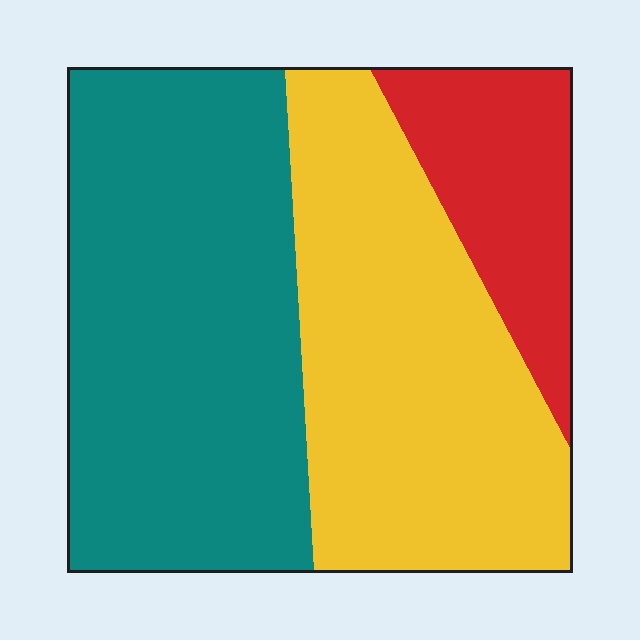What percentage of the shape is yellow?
Yellow takes up about three eighths (3/8) of the shape.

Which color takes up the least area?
Red, at roughly 15%.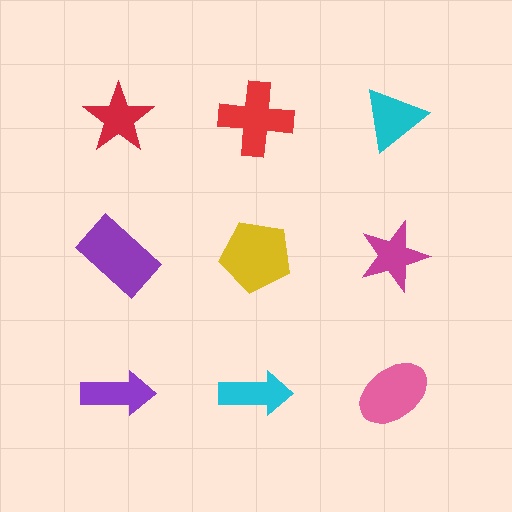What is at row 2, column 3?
A magenta star.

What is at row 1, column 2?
A red cross.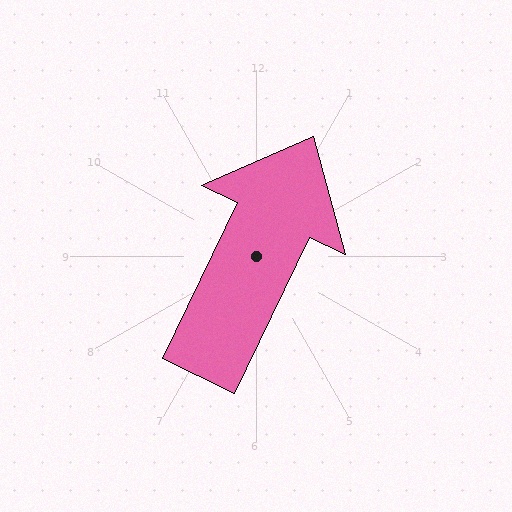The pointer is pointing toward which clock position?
Roughly 1 o'clock.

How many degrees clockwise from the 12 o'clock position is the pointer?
Approximately 26 degrees.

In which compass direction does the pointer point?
Northeast.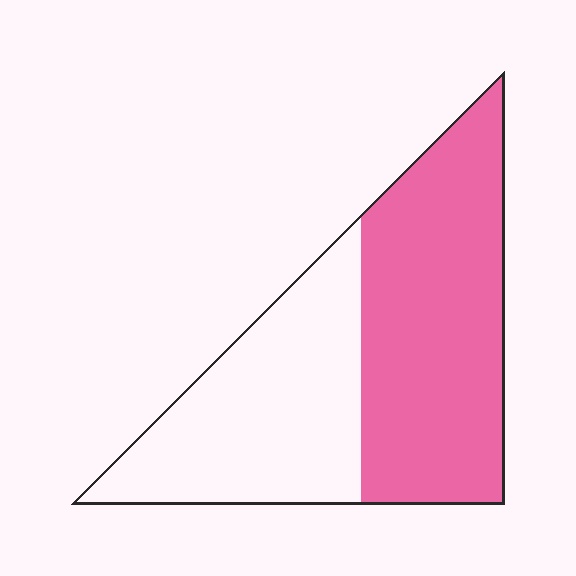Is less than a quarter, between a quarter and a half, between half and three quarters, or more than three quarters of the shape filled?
Between half and three quarters.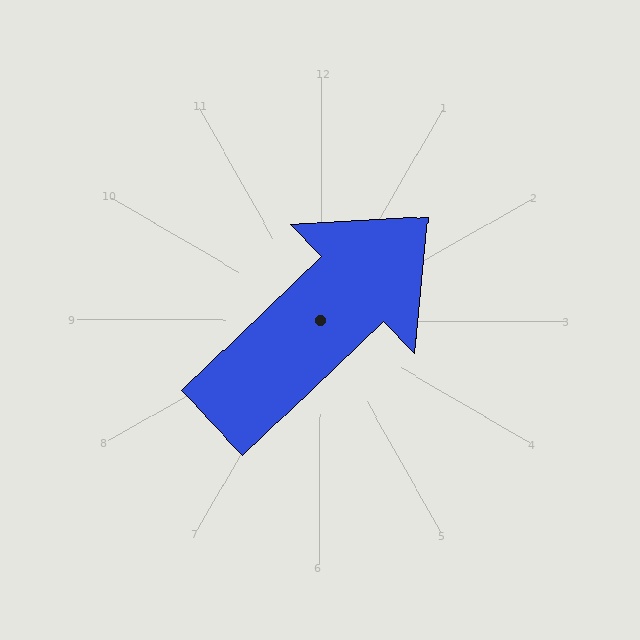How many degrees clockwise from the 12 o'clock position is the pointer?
Approximately 46 degrees.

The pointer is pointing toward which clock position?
Roughly 2 o'clock.